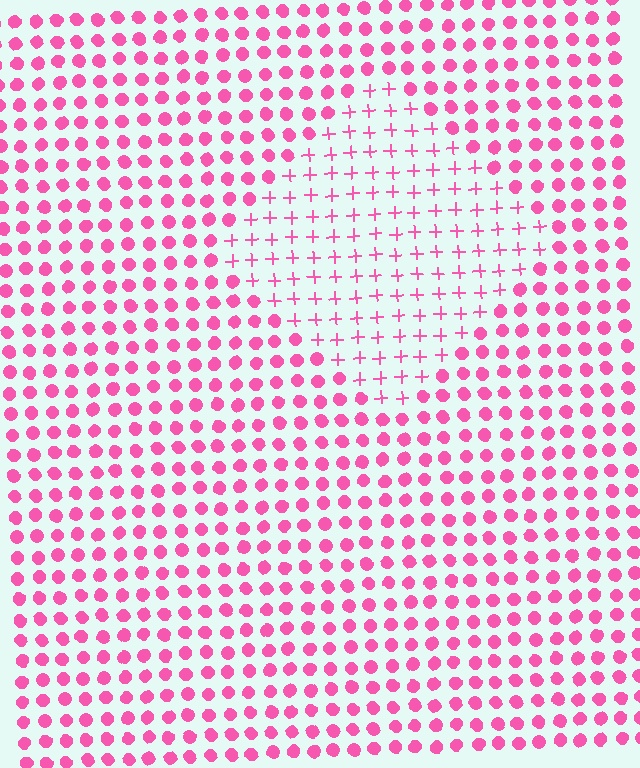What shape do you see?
I see a diamond.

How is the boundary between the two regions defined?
The boundary is defined by a change in element shape: plus signs inside vs. circles outside. All elements share the same color and spacing.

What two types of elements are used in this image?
The image uses plus signs inside the diamond region and circles outside it.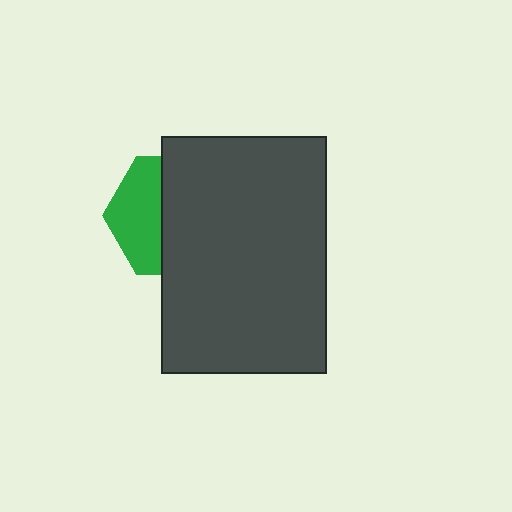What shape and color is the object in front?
The object in front is a dark gray rectangle.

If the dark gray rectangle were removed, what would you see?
You would see the complete green hexagon.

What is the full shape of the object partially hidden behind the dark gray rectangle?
The partially hidden object is a green hexagon.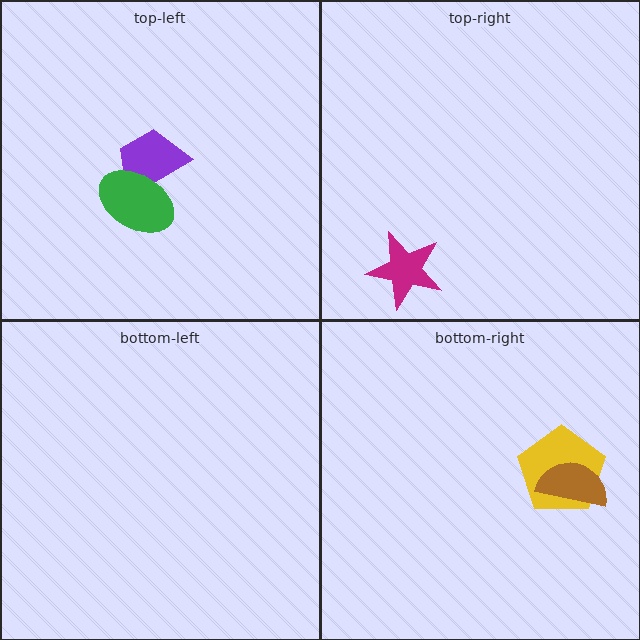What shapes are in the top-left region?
The purple trapezoid, the green ellipse.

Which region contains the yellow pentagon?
The bottom-right region.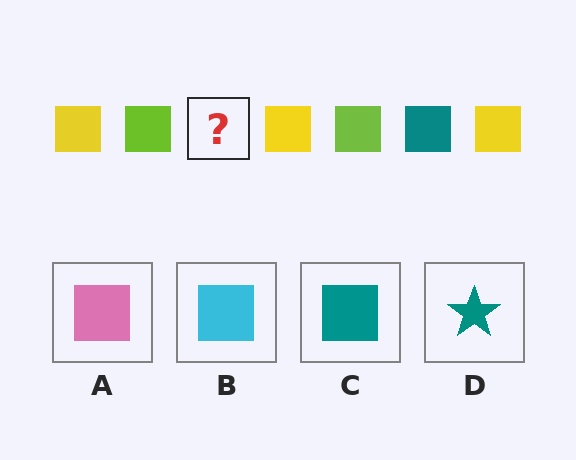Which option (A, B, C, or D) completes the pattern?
C.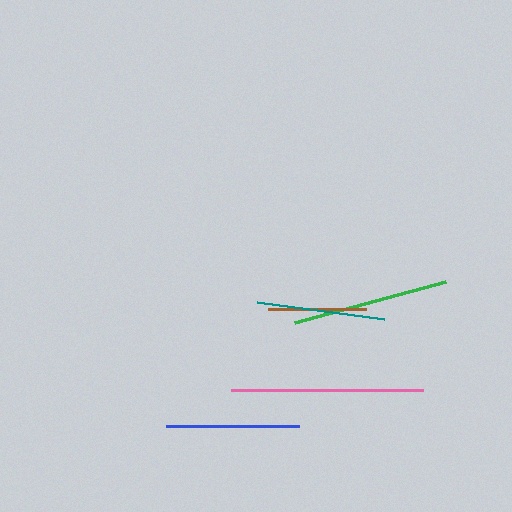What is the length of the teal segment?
The teal segment is approximately 128 pixels long.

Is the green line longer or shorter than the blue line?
The green line is longer than the blue line.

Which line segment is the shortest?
The brown line is the shortest at approximately 98 pixels.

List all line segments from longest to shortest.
From longest to shortest: pink, green, blue, teal, brown.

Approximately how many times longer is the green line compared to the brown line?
The green line is approximately 1.6 times the length of the brown line.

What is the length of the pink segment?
The pink segment is approximately 191 pixels long.